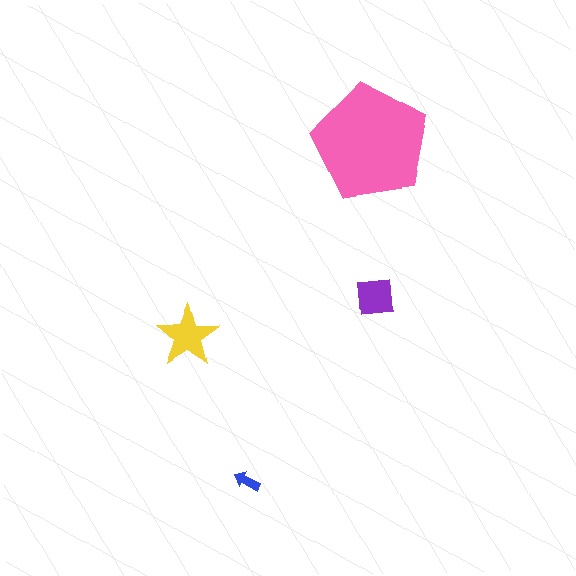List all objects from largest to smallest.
The pink pentagon, the yellow star, the purple square, the blue arrow.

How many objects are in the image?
There are 4 objects in the image.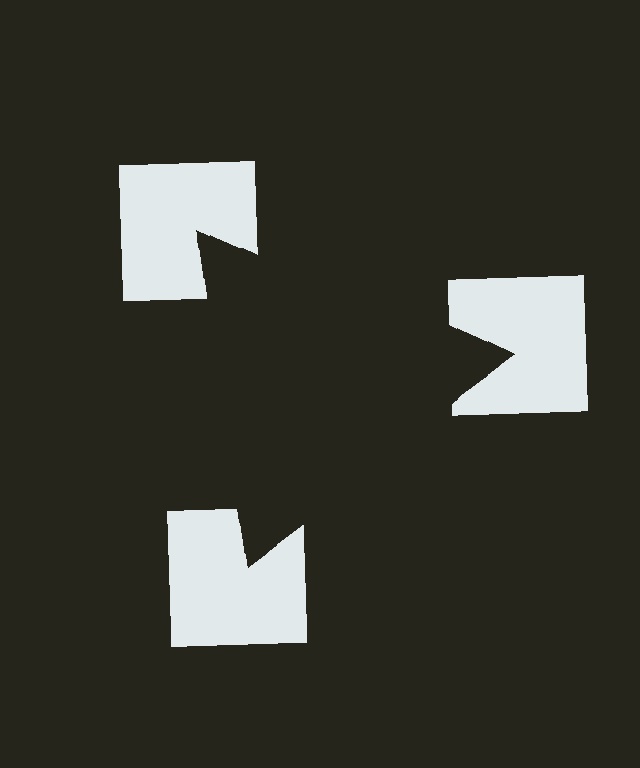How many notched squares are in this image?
There are 3 — one at each vertex of the illusory triangle.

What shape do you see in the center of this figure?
An illusory triangle — its edges are inferred from the aligned wedge cuts in the notched squares, not physically drawn.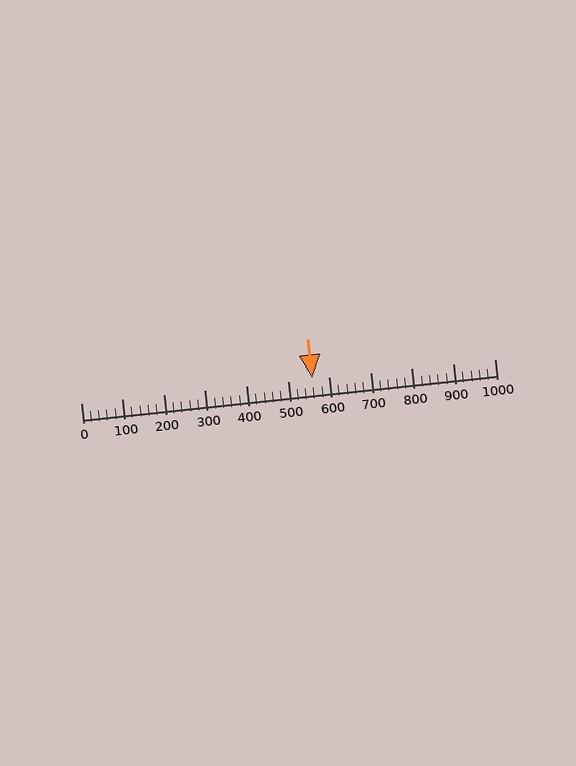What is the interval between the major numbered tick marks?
The major tick marks are spaced 100 units apart.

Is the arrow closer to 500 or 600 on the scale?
The arrow is closer to 600.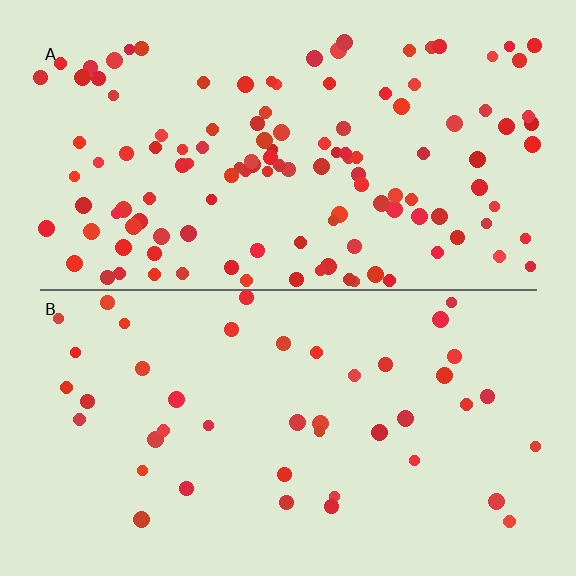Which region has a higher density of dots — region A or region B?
A (the top).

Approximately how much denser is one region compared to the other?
Approximately 2.8× — region A over region B.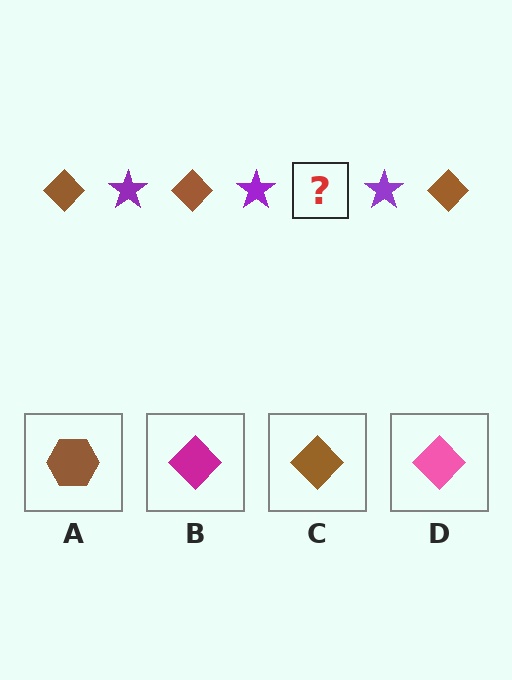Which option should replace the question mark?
Option C.